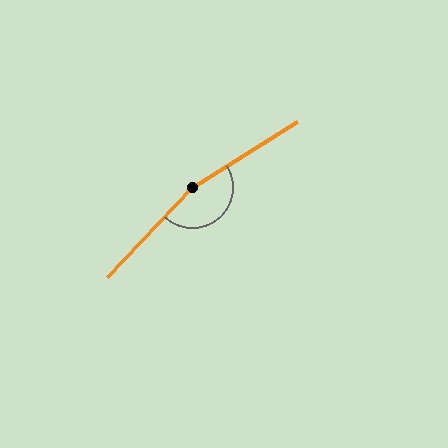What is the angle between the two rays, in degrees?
Approximately 165 degrees.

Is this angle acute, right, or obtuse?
It is obtuse.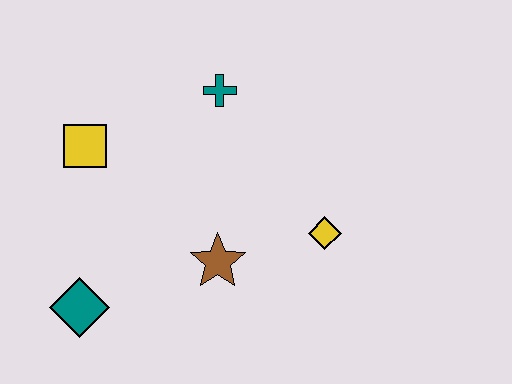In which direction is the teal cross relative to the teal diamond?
The teal cross is above the teal diamond.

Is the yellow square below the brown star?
No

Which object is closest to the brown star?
The yellow diamond is closest to the brown star.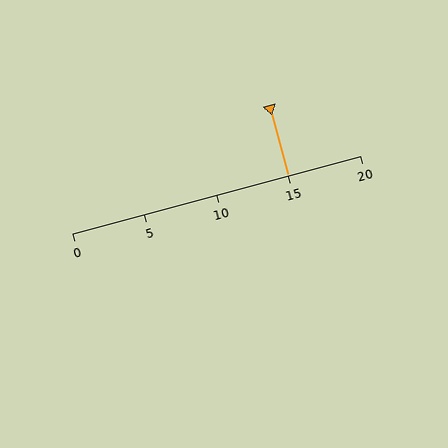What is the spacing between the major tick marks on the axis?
The major ticks are spaced 5 apart.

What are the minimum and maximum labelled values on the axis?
The axis runs from 0 to 20.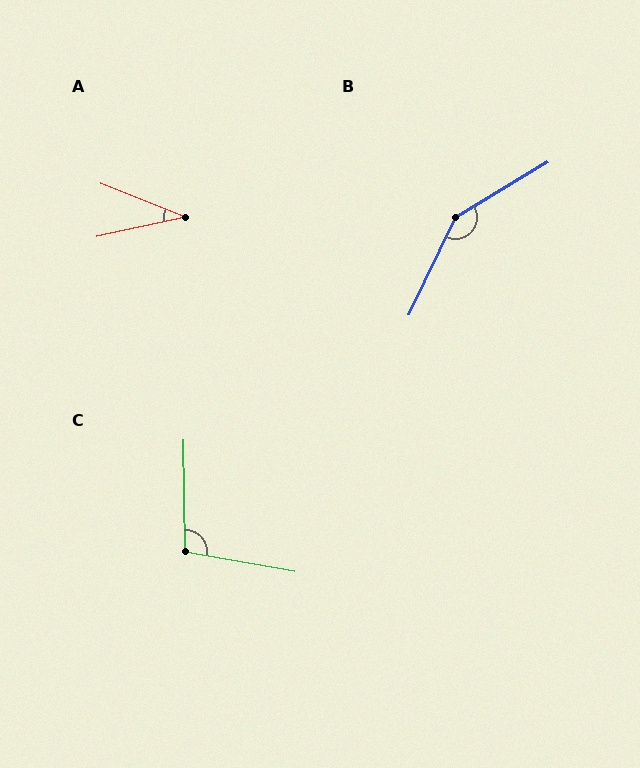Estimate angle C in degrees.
Approximately 101 degrees.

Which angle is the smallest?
A, at approximately 34 degrees.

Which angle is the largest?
B, at approximately 146 degrees.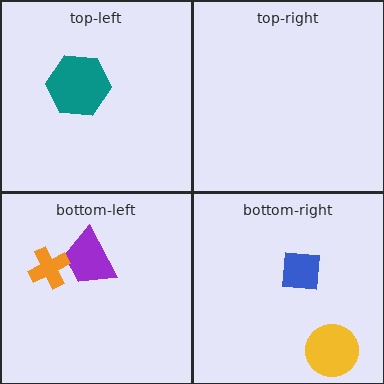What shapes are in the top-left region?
The teal hexagon.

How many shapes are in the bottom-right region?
2.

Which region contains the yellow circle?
The bottom-right region.